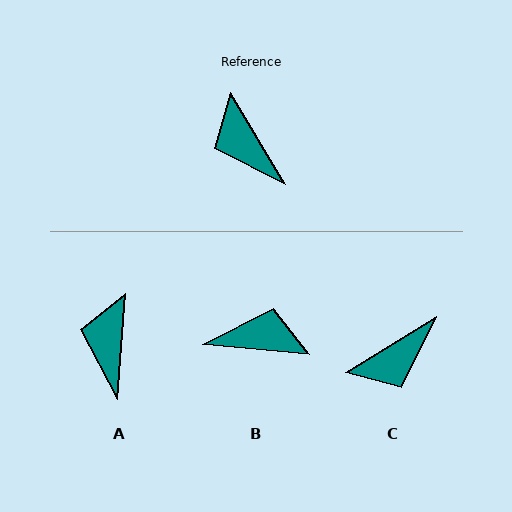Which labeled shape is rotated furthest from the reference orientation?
B, about 127 degrees away.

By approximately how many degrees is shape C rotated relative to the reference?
Approximately 91 degrees counter-clockwise.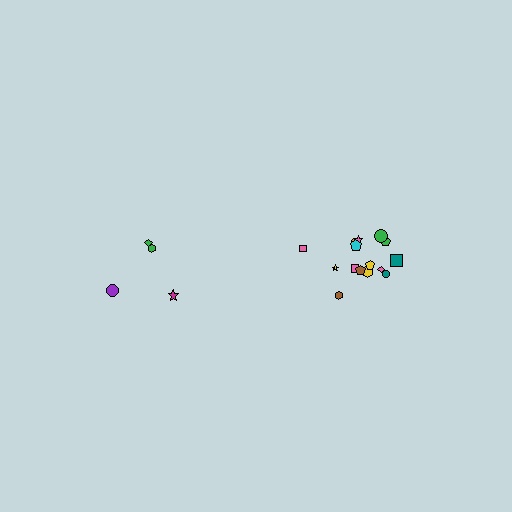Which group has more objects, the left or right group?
The right group.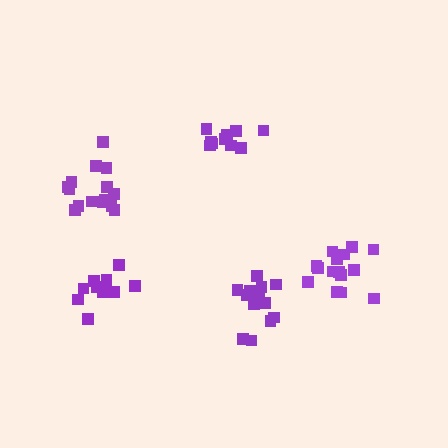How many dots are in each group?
Group 1: 11 dots, Group 2: 15 dots, Group 3: 14 dots, Group 4: 11 dots, Group 5: 15 dots (66 total).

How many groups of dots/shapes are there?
There are 5 groups.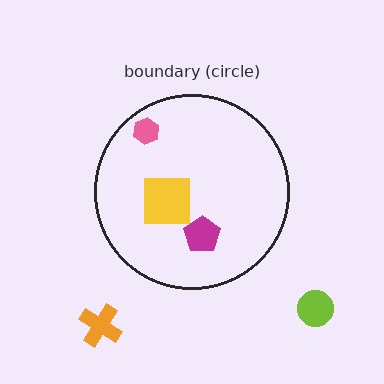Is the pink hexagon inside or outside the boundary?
Inside.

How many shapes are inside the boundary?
3 inside, 2 outside.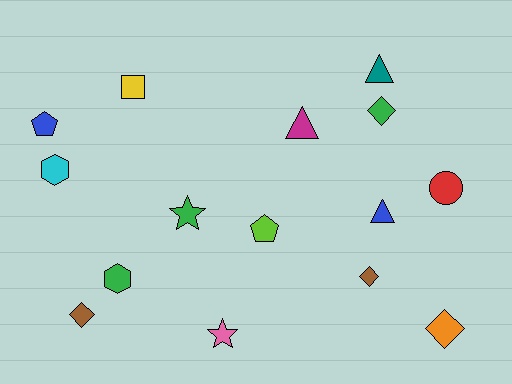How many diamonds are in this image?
There are 4 diamonds.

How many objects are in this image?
There are 15 objects.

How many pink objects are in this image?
There is 1 pink object.